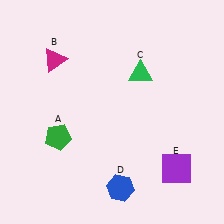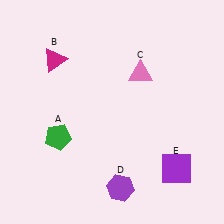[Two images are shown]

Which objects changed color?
C changed from green to pink. D changed from blue to purple.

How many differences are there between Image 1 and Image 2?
There are 2 differences between the two images.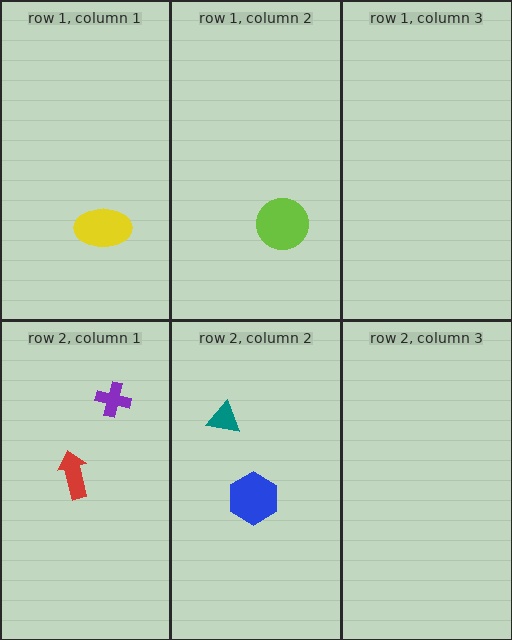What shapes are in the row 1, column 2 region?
The lime circle.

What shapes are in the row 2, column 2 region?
The blue hexagon, the teal triangle.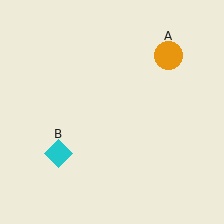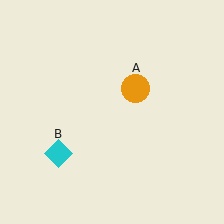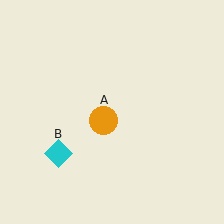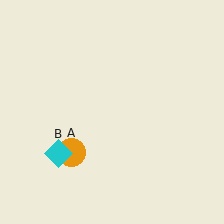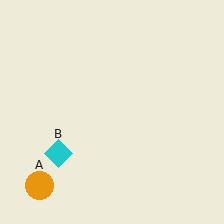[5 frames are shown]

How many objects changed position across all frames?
1 object changed position: orange circle (object A).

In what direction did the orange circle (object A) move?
The orange circle (object A) moved down and to the left.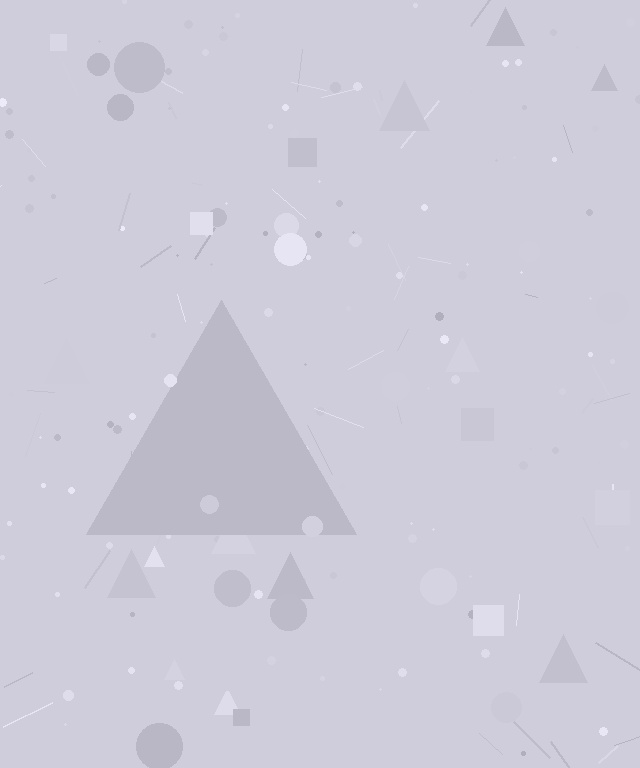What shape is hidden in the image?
A triangle is hidden in the image.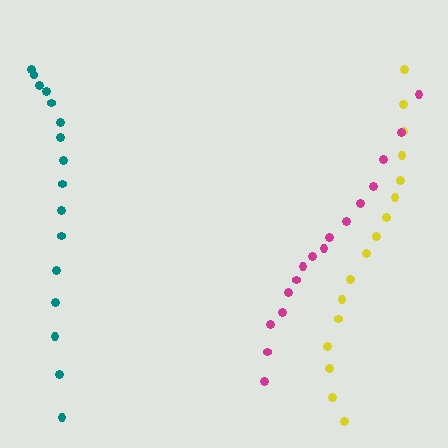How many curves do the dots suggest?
There are 3 distinct paths.